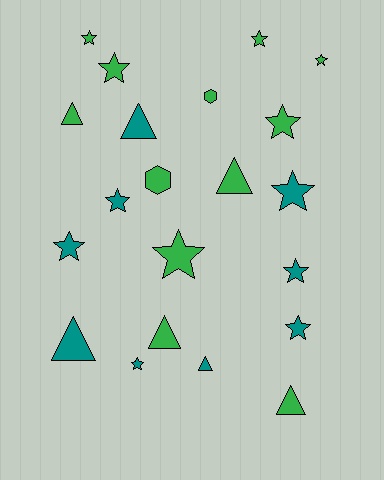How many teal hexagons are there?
There are no teal hexagons.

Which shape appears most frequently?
Star, with 12 objects.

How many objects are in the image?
There are 21 objects.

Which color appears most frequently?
Green, with 12 objects.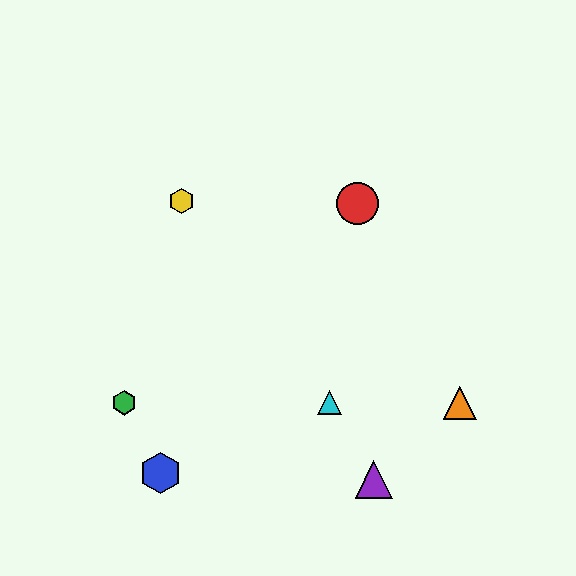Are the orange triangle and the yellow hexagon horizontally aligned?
No, the orange triangle is at y≈403 and the yellow hexagon is at y≈201.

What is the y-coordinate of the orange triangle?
The orange triangle is at y≈403.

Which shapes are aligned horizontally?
The green hexagon, the orange triangle, the cyan triangle are aligned horizontally.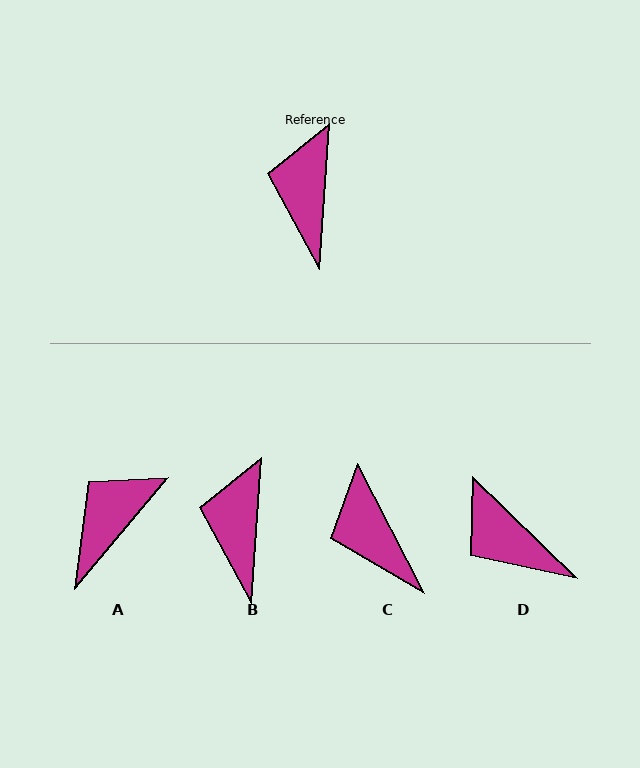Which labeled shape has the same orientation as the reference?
B.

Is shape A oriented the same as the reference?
No, it is off by about 36 degrees.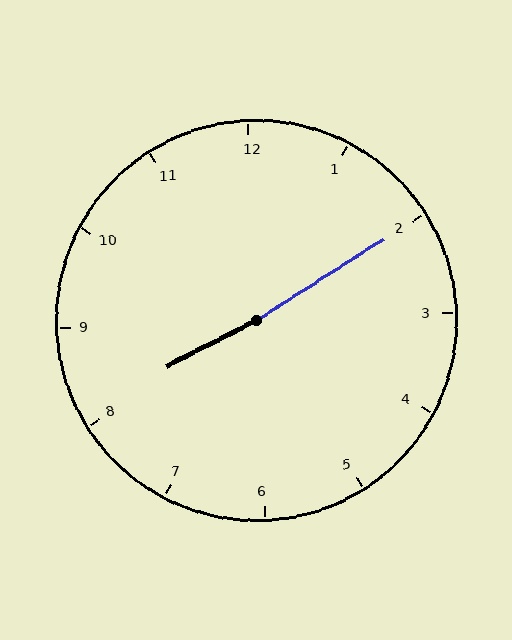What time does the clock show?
8:10.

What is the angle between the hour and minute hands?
Approximately 175 degrees.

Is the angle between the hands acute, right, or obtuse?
It is obtuse.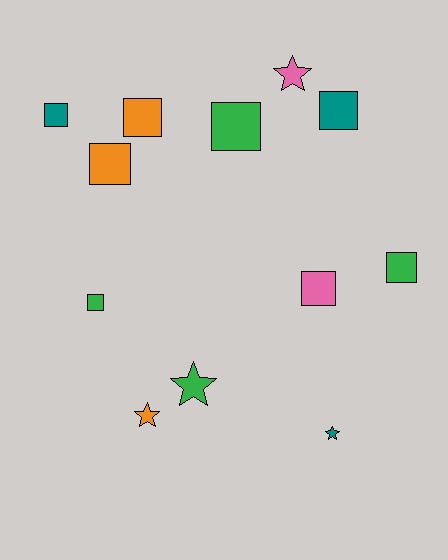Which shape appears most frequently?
Square, with 8 objects.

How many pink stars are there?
There is 1 pink star.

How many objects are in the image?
There are 12 objects.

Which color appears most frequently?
Green, with 4 objects.